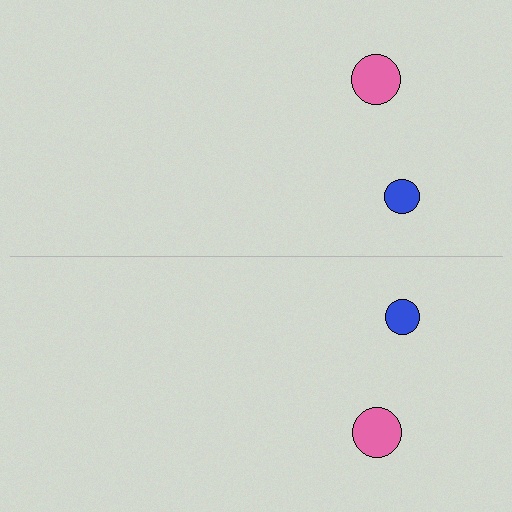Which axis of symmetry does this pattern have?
The pattern has a horizontal axis of symmetry running through the center of the image.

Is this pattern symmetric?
Yes, this pattern has bilateral (reflection) symmetry.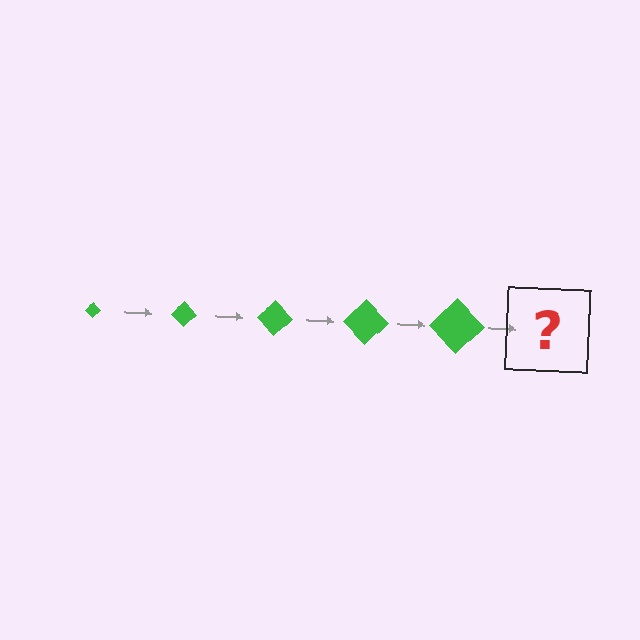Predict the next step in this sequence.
The next step is a green diamond, larger than the previous one.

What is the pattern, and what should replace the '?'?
The pattern is that the diamond gets progressively larger each step. The '?' should be a green diamond, larger than the previous one.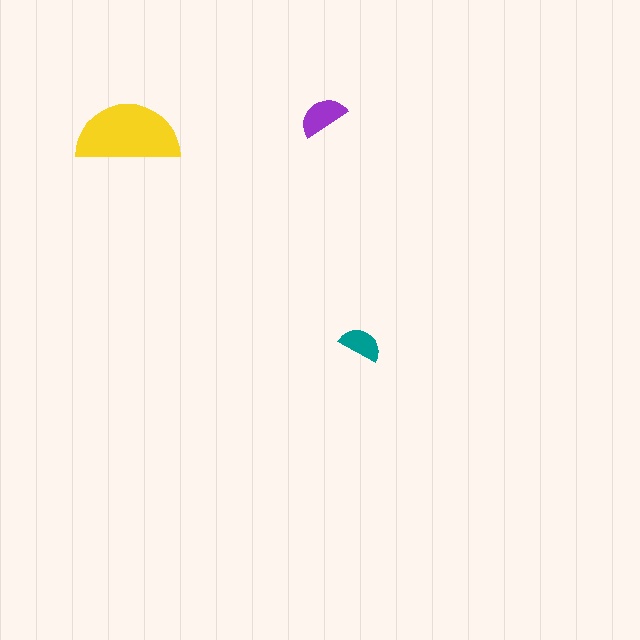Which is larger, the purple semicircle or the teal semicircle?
The purple one.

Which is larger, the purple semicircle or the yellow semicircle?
The yellow one.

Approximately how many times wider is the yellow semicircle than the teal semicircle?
About 2.5 times wider.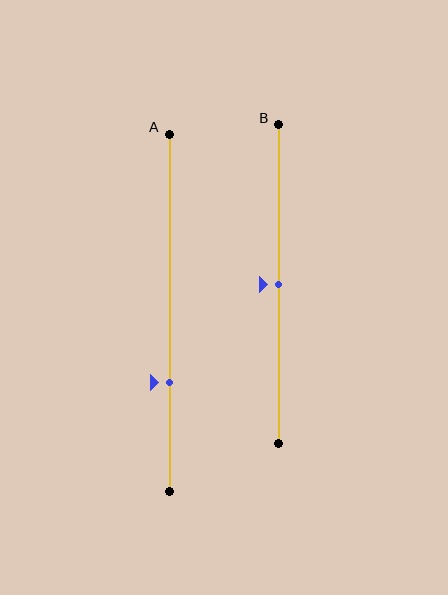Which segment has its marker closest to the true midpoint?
Segment B has its marker closest to the true midpoint.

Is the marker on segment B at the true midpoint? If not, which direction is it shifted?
Yes, the marker on segment B is at the true midpoint.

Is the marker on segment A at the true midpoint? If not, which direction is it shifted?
No, the marker on segment A is shifted downward by about 20% of the segment length.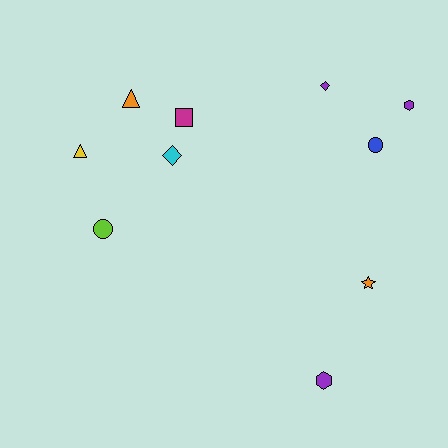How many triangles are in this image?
There are 2 triangles.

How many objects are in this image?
There are 10 objects.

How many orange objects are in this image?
There are 2 orange objects.